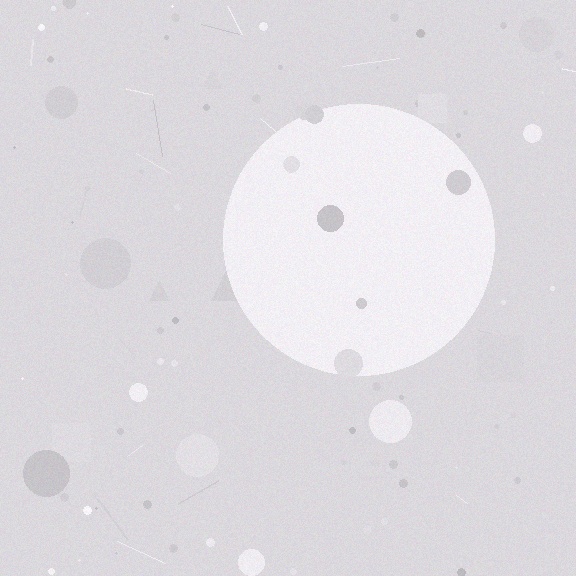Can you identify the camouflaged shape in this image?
The camouflaged shape is a circle.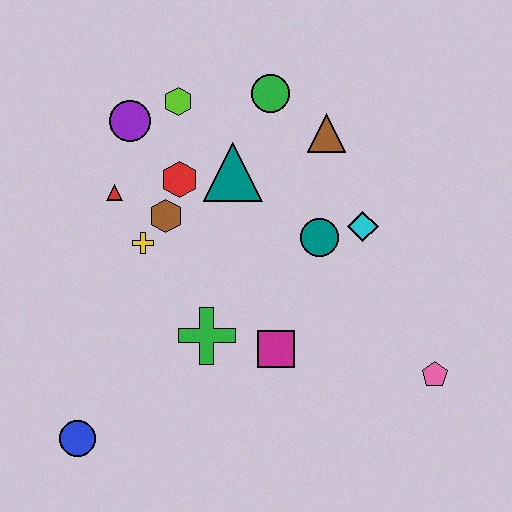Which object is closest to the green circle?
The brown triangle is closest to the green circle.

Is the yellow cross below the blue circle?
No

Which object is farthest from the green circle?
The blue circle is farthest from the green circle.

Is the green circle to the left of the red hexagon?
No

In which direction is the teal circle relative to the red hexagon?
The teal circle is to the right of the red hexagon.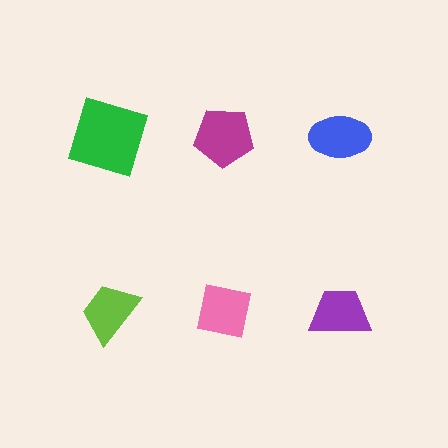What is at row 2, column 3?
A purple trapezoid.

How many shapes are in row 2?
3 shapes.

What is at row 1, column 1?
A green square.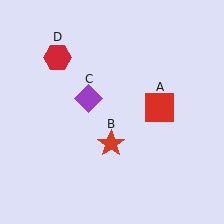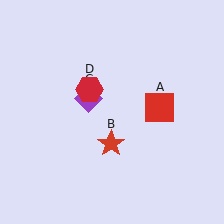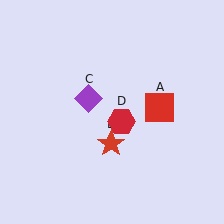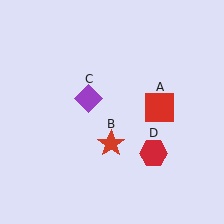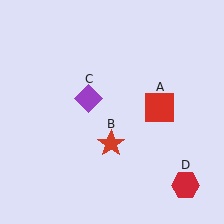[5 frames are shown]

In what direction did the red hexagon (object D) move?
The red hexagon (object D) moved down and to the right.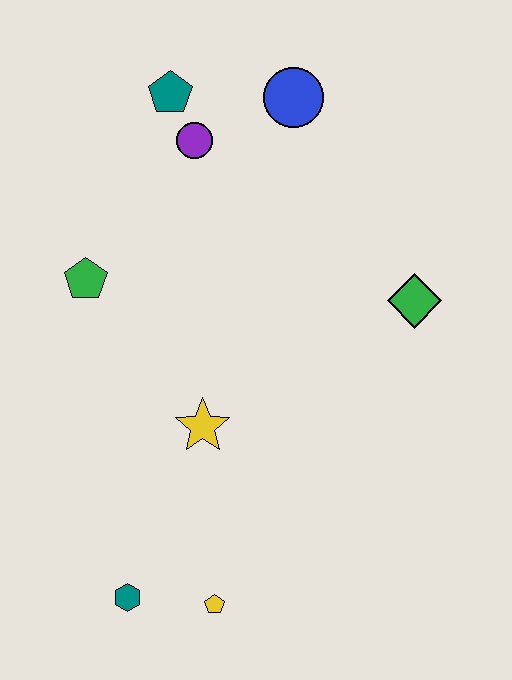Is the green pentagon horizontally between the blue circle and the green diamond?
No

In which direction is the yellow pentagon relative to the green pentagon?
The yellow pentagon is below the green pentagon.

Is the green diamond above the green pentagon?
No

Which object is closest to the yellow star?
The yellow pentagon is closest to the yellow star.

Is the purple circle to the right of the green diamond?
No